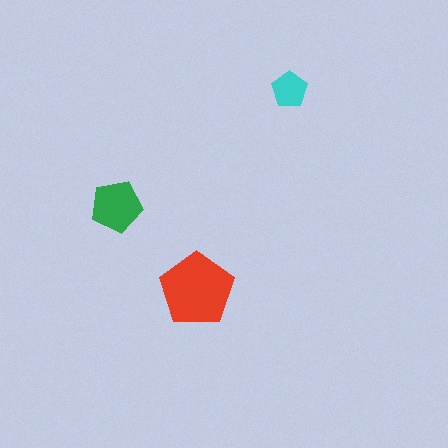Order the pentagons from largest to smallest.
the red one, the green one, the cyan one.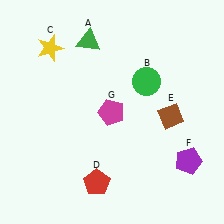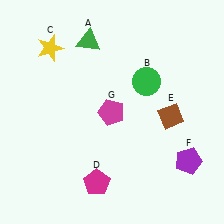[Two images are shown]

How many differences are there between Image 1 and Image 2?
There is 1 difference between the two images.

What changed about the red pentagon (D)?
In Image 1, D is red. In Image 2, it changed to magenta.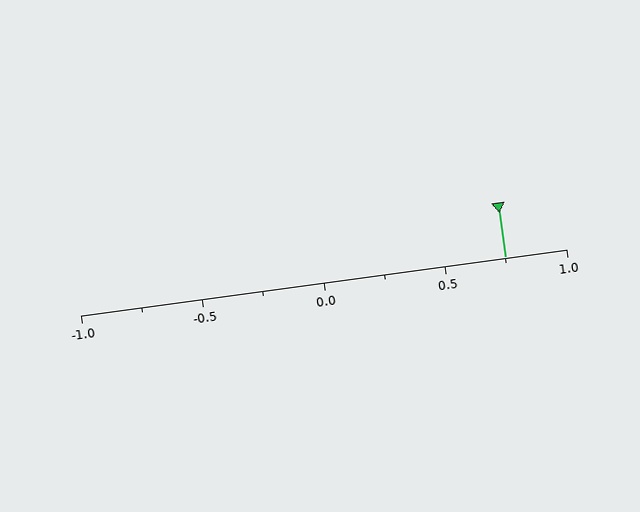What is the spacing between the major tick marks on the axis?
The major ticks are spaced 0.5 apart.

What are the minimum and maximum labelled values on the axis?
The axis runs from -1.0 to 1.0.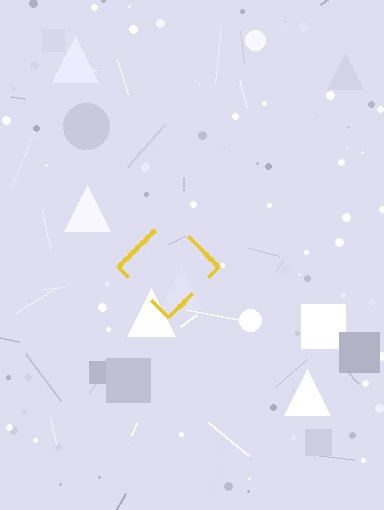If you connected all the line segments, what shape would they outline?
They would outline a diamond.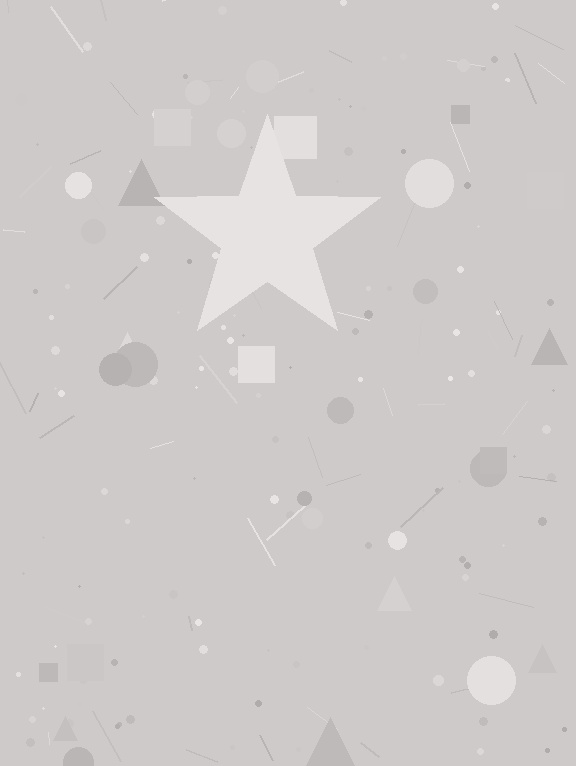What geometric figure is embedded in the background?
A star is embedded in the background.